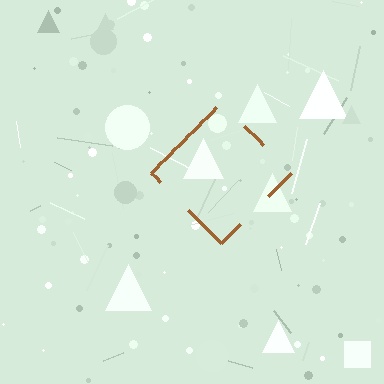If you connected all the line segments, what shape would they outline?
They would outline a diamond.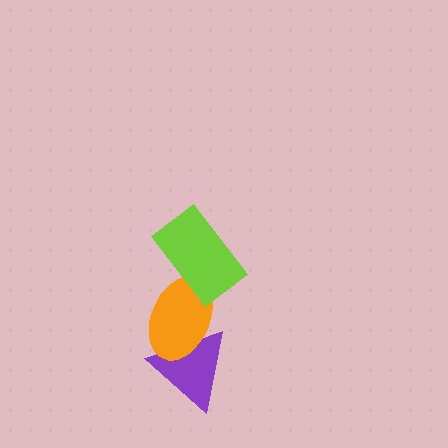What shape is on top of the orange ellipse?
The lime rectangle is on top of the orange ellipse.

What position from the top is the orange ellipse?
The orange ellipse is 2nd from the top.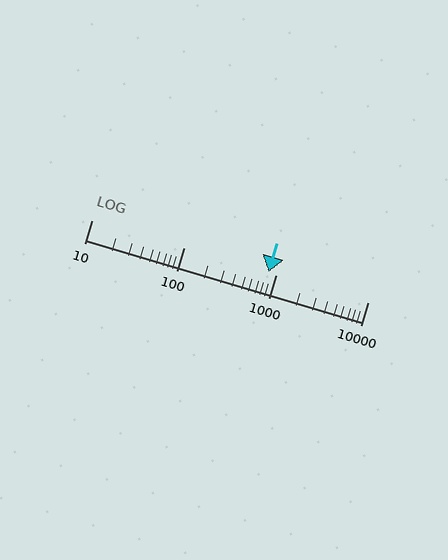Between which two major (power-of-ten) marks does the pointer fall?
The pointer is between 100 and 1000.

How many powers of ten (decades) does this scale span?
The scale spans 3 decades, from 10 to 10000.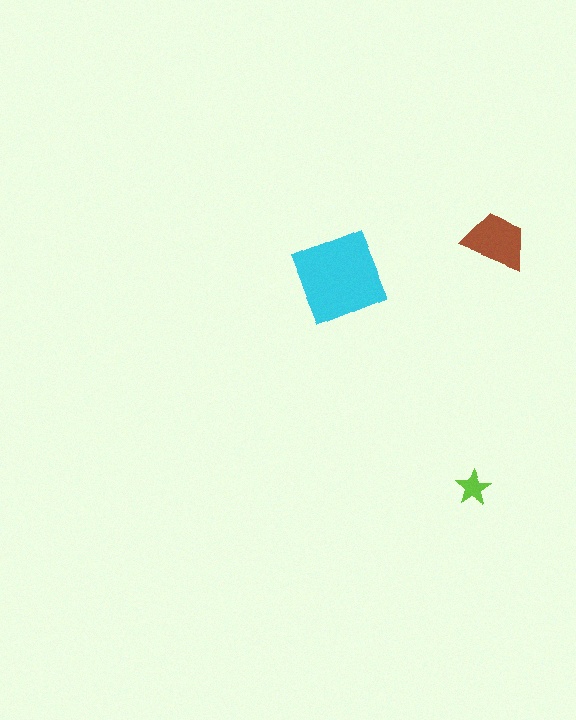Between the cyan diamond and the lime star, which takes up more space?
The cyan diamond.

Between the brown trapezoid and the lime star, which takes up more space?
The brown trapezoid.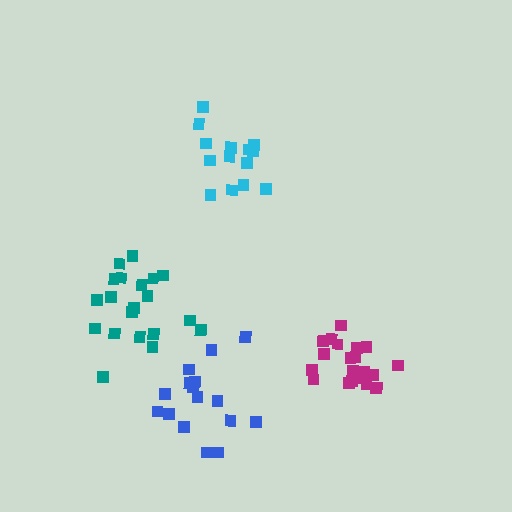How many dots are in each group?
Group 1: 20 dots, Group 2: 14 dots, Group 3: 20 dots, Group 4: 16 dots (70 total).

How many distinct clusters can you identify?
There are 4 distinct clusters.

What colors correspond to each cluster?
The clusters are colored: teal, cyan, magenta, blue.